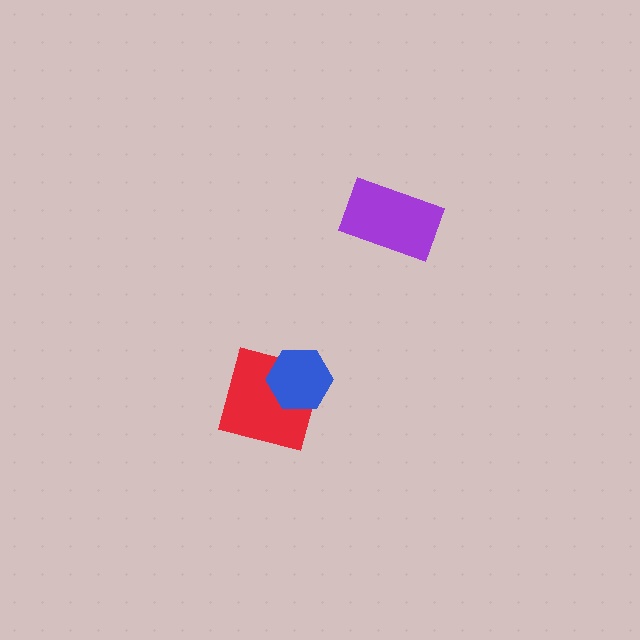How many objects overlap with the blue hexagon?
1 object overlaps with the blue hexagon.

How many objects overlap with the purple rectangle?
0 objects overlap with the purple rectangle.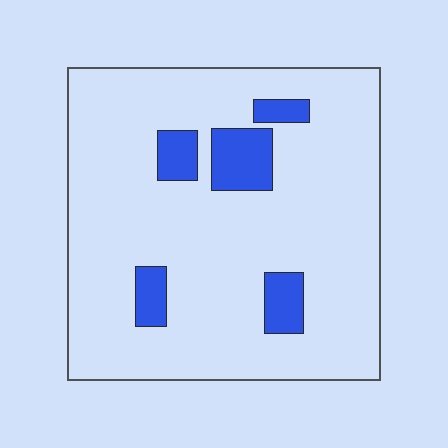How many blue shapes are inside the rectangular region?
5.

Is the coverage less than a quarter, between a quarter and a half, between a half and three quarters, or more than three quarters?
Less than a quarter.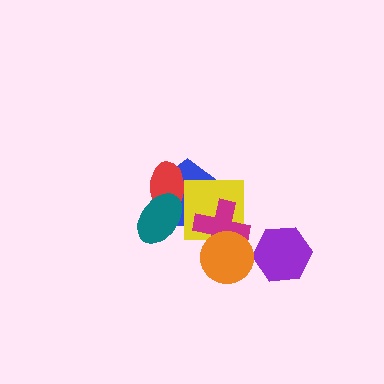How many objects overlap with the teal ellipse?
2 objects overlap with the teal ellipse.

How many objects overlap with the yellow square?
3 objects overlap with the yellow square.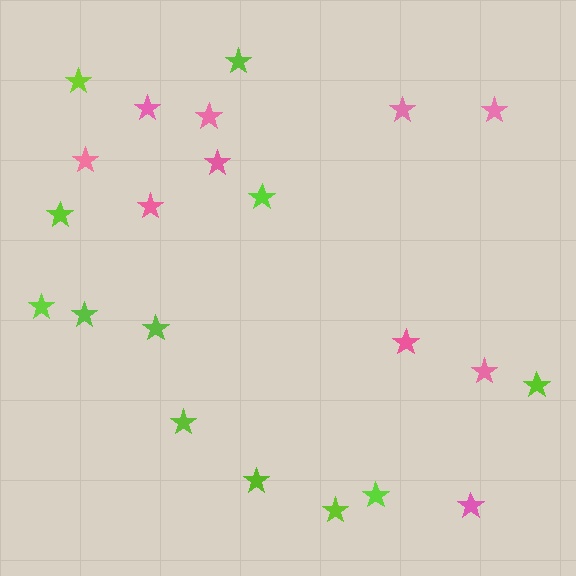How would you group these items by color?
There are 2 groups: one group of lime stars (12) and one group of pink stars (10).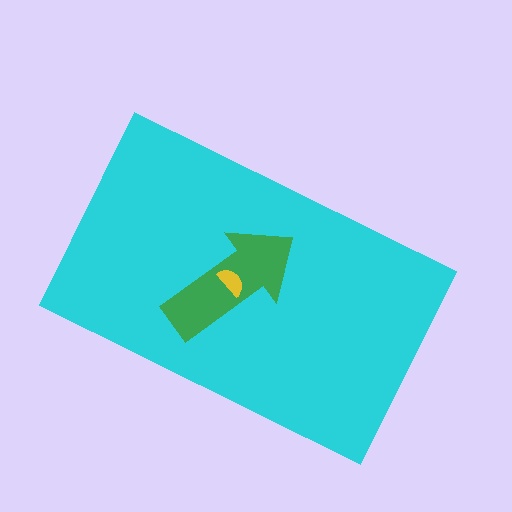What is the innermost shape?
The yellow semicircle.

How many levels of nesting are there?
3.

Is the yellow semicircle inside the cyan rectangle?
Yes.